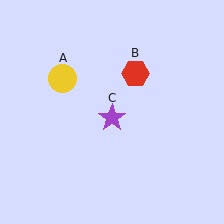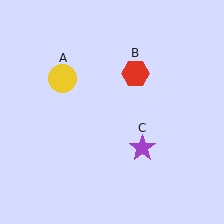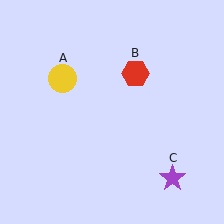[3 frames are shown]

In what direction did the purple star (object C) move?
The purple star (object C) moved down and to the right.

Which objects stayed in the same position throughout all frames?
Yellow circle (object A) and red hexagon (object B) remained stationary.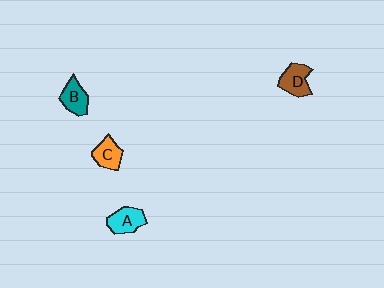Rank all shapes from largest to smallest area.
From largest to smallest: A (cyan), D (brown), B (teal), C (orange).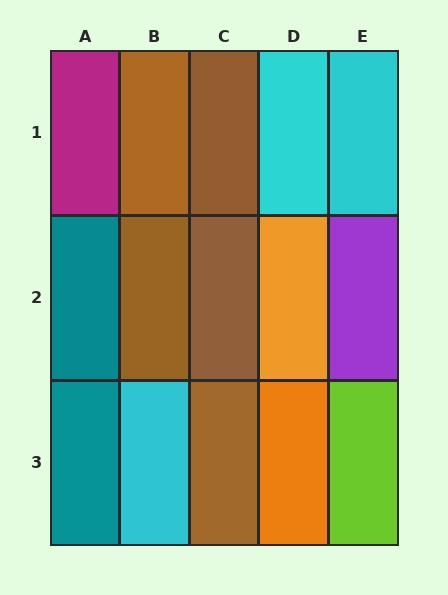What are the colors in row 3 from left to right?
Teal, cyan, brown, orange, lime.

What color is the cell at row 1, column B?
Brown.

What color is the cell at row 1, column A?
Magenta.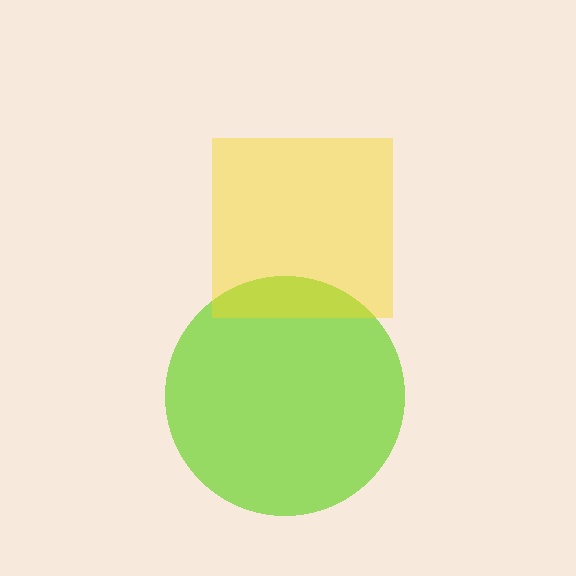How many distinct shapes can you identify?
There are 2 distinct shapes: a lime circle, a yellow square.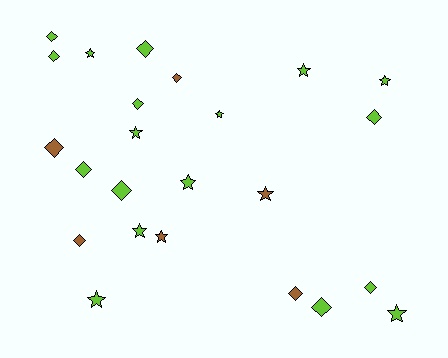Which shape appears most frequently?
Diamond, with 13 objects.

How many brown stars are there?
There are 2 brown stars.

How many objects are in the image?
There are 24 objects.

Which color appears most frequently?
Lime, with 18 objects.